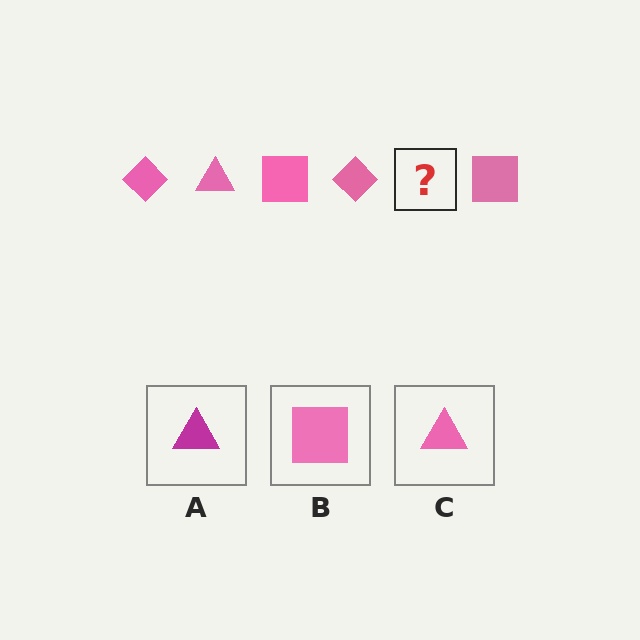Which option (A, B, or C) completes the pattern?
C.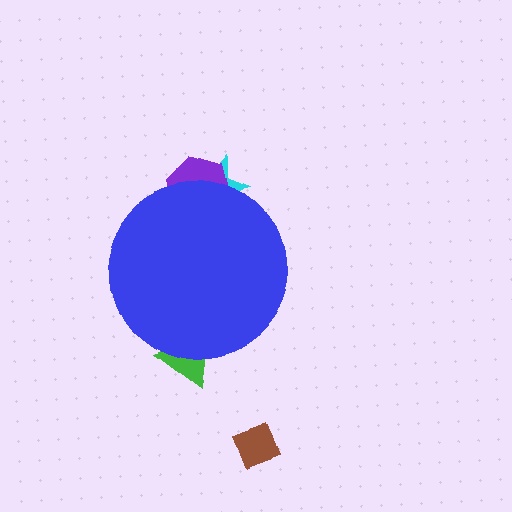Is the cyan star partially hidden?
Yes, the cyan star is partially hidden behind the blue circle.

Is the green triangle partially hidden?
Yes, the green triangle is partially hidden behind the blue circle.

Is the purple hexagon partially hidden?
Yes, the purple hexagon is partially hidden behind the blue circle.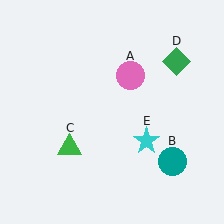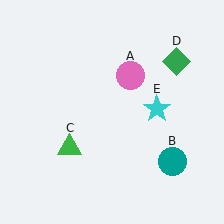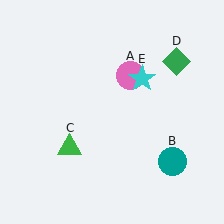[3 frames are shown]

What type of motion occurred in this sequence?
The cyan star (object E) rotated counterclockwise around the center of the scene.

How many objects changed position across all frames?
1 object changed position: cyan star (object E).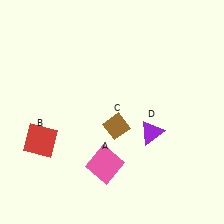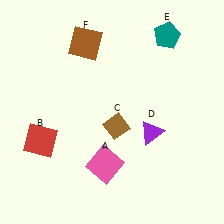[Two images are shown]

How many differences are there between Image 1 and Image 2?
There are 2 differences between the two images.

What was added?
A teal pentagon (E), a brown square (F) were added in Image 2.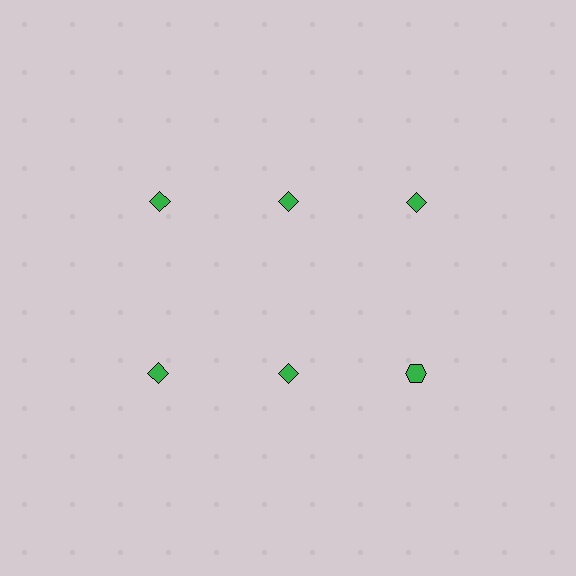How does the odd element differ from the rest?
It has a different shape: hexagon instead of diamond.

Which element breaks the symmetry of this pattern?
The green hexagon in the second row, center column breaks the symmetry. All other shapes are green diamonds.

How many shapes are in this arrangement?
There are 6 shapes arranged in a grid pattern.